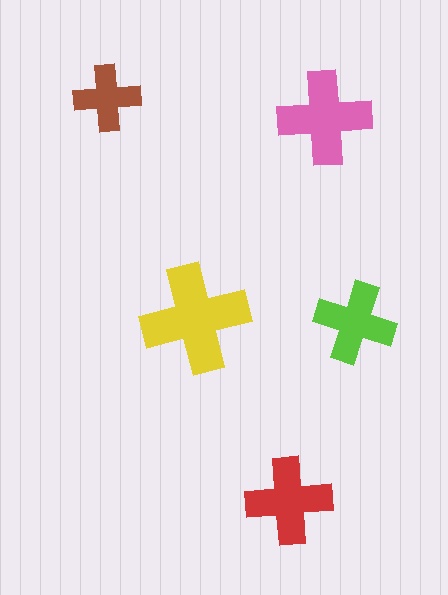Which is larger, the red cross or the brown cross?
The red one.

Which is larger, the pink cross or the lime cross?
The pink one.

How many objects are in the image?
There are 5 objects in the image.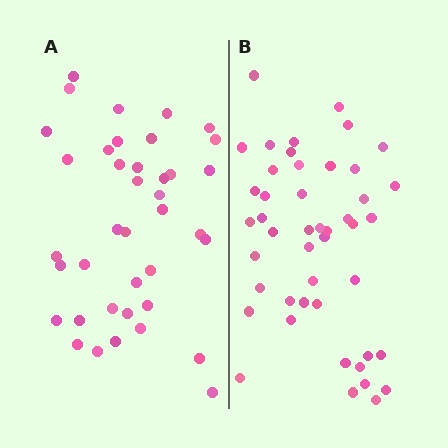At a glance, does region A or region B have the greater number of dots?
Region B (the right region) has more dots.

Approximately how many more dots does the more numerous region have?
Region B has roughly 8 or so more dots than region A.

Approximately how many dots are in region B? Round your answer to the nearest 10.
About 50 dots. (The exact count is 46, which rounds to 50.)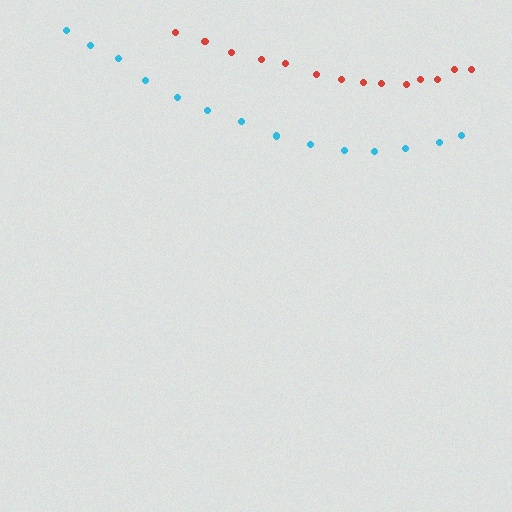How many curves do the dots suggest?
There are 2 distinct paths.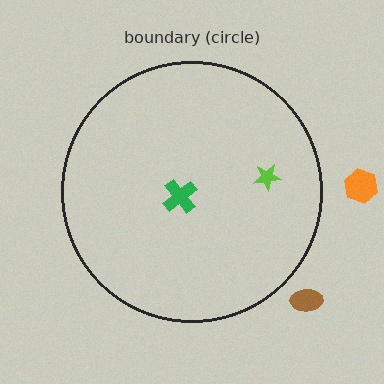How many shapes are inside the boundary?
2 inside, 2 outside.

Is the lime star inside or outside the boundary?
Inside.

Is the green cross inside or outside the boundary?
Inside.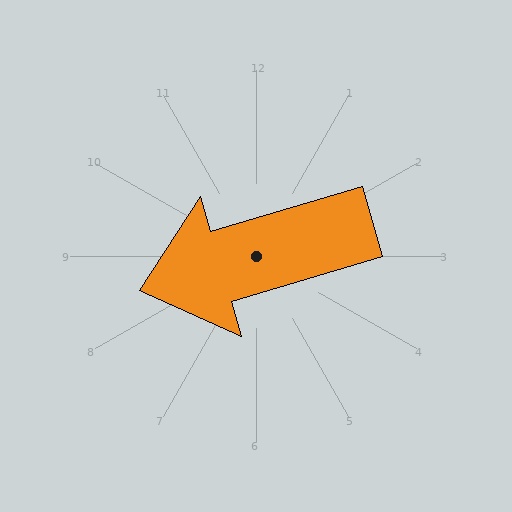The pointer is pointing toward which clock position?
Roughly 8 o'clock.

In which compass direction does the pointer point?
West.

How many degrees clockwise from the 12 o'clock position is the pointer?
Approximately 254 degrees.